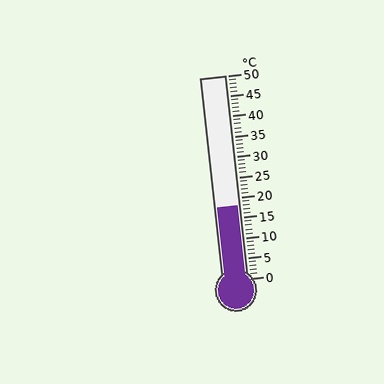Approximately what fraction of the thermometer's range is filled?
The thermometer is filled to approximately 35% of its range.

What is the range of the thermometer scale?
The thermometer scale ranges from 0°C to 50°C.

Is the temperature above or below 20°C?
The temperature is below 20°C.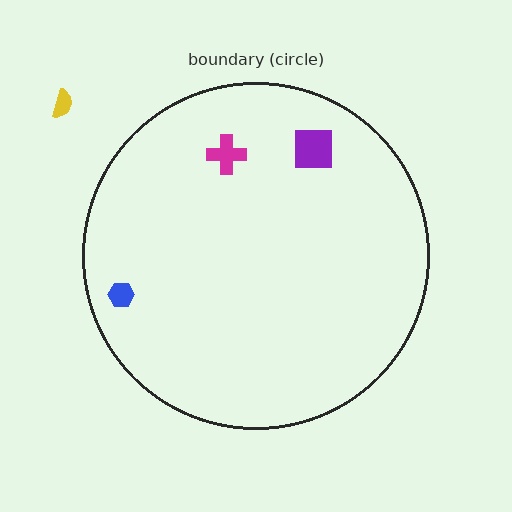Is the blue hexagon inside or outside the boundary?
Inside.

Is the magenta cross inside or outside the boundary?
Inside.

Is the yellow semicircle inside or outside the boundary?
Outside.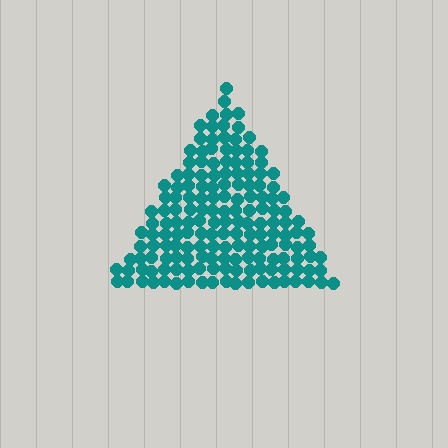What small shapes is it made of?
It is made of small circles.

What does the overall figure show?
The overall figure shows a triangle.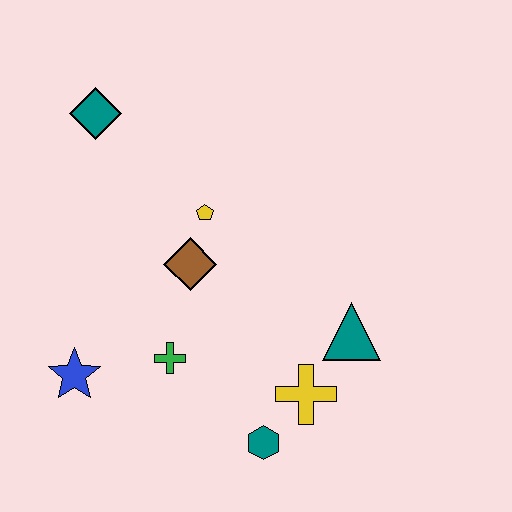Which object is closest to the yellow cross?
The teal hexagon is closest to the yellow cross.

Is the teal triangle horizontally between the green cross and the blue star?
No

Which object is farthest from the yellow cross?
The teal diamond is farthest from the yellow cross.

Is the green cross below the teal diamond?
Yes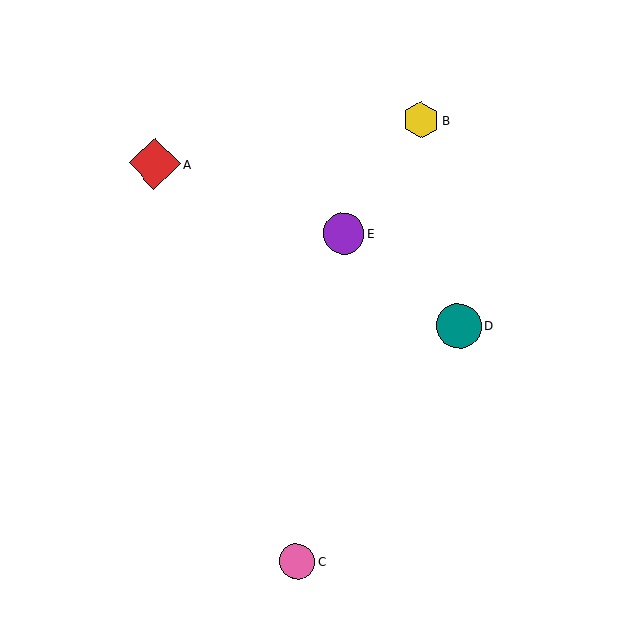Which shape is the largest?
The red diamond (labeled A) is the largest.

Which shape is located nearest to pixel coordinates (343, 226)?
The purple circle (labeled E) at (344, 234) is nearest to that location.